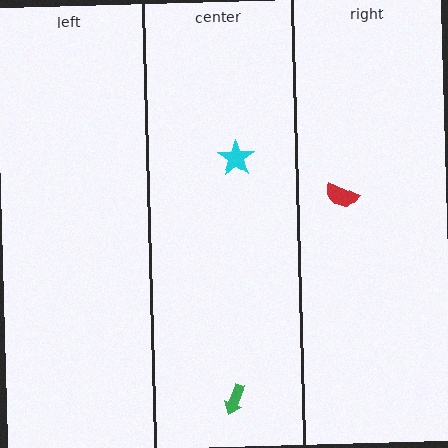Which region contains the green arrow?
The center region.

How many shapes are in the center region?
2.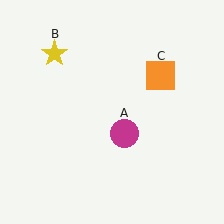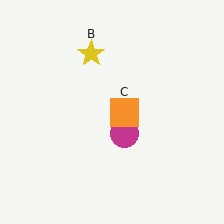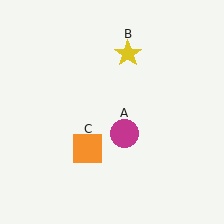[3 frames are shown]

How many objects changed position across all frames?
2 objects changed position: yellow star (object B), orange square (object C).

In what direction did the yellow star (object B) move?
The yellow star (object B) moved right.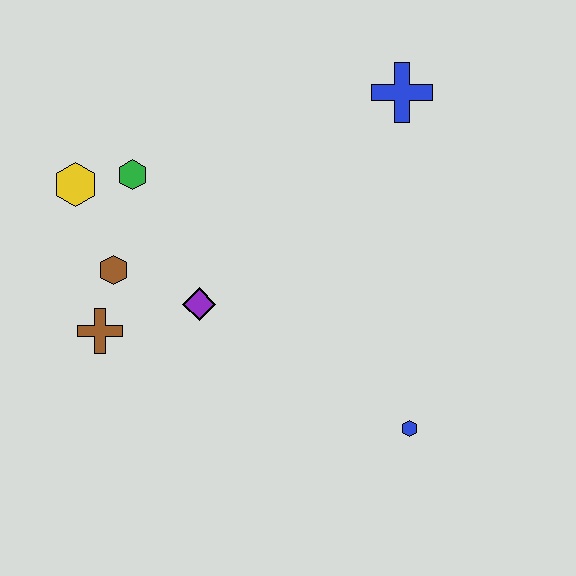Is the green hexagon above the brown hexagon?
Yes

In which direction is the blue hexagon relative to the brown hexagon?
The blue hexagon is to the right of the brown hexagon.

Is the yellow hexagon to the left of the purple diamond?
Yes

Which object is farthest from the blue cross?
The brown cross is farthest from the blue cross.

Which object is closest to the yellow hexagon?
The green hexagon is closest to the yellow hexagon.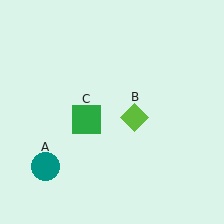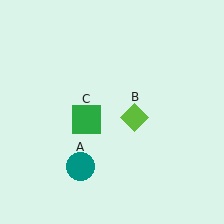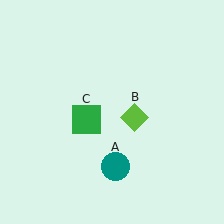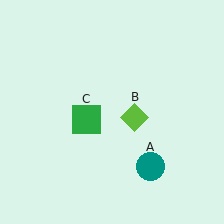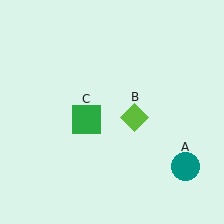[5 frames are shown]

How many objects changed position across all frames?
1 object changed position: teal circle (object A).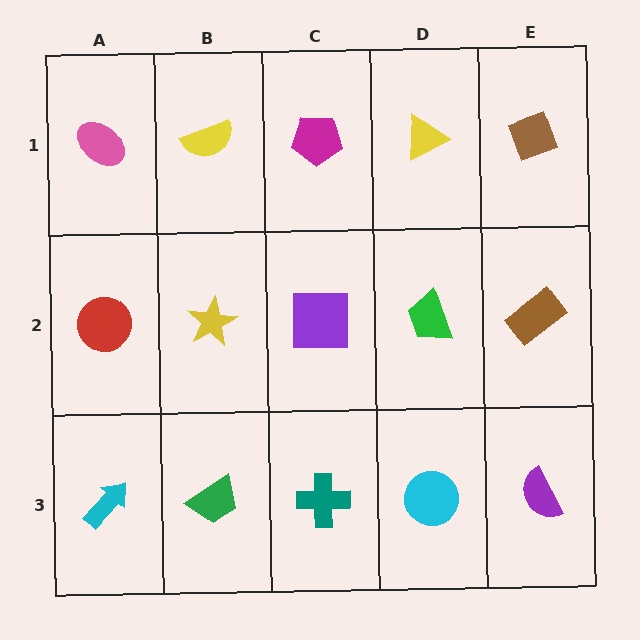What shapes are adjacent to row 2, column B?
A yellow semicircle (row 1, column B), a green trapezoid (row 3, column B), a red circle (row 2, column A), a purple square (row 2, column C).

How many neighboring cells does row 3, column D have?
3.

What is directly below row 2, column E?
A purple semicircle.